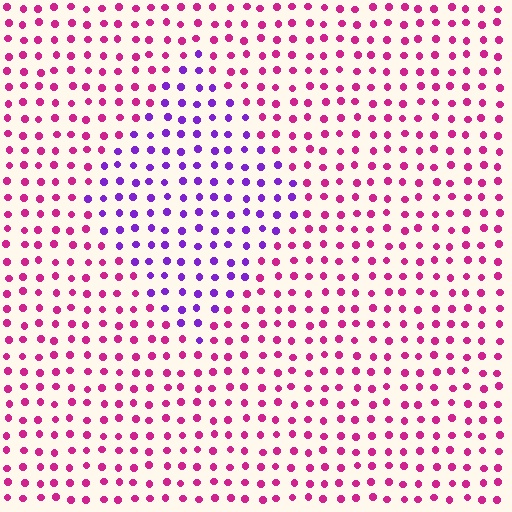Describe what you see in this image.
The image is filled with small magenta elements in a uniform arrangement. A diamond-shaped region is visible where the elements are tinted to a slightly different hue, forming a subtle color boundary.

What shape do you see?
I see a diamond.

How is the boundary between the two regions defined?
The boundary is defined purely by a slight shift in hue (about 50 degrees). Spacing, size, and orientation are identical on both sides.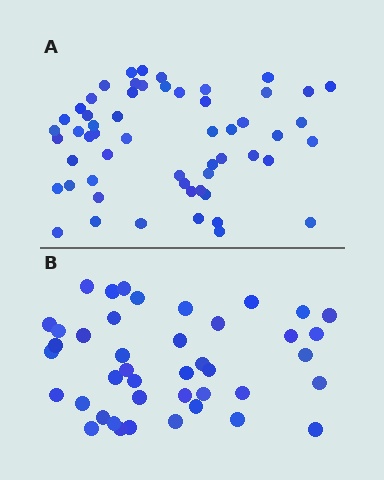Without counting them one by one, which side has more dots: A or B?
Region A (the top region) has more dots.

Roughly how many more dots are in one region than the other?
Region A has approximately 15 more dots than region B.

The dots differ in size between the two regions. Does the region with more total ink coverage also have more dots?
No. Region B has more total ink coverage because its dots are larger, but region A actually contains more individual dots. Total area can be misleading — the number of items is what matters here.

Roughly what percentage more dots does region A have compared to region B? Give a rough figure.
About 35% more.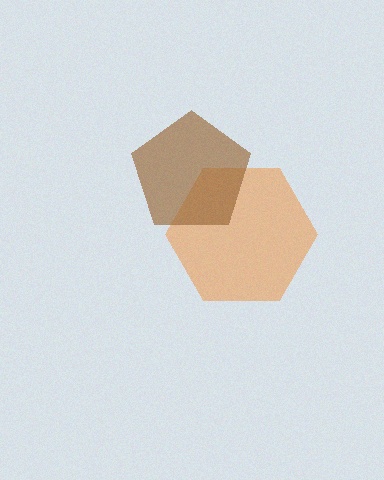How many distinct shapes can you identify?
There are 2 distinct shapes: an orange hexagon, a brown pentagon.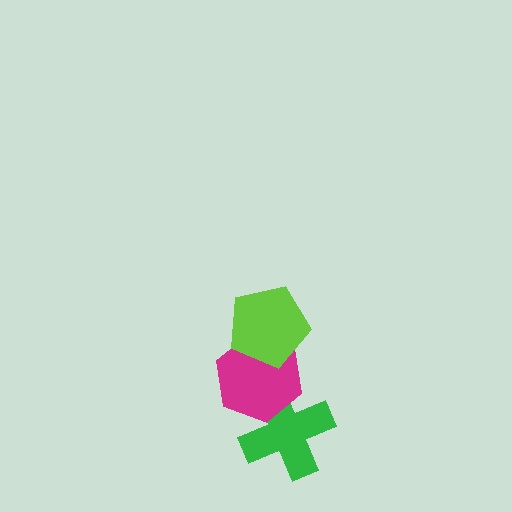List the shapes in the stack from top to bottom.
From top to bottom: the lime pentagon, the magenta hexagon, the green cross.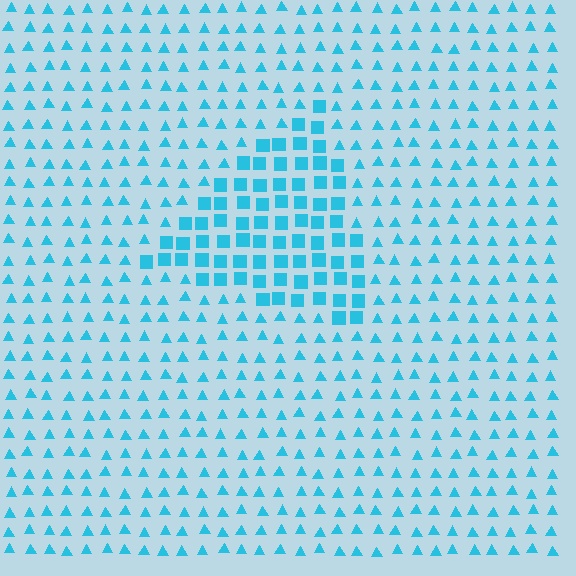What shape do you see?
I see a triangle.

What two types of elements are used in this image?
The image uses squares inside the triangle region and triangles outside it.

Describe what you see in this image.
The image is filled with small cyan elements arranged in a uniform grid. A triangle-shaped region contains squares, while the surrounding area contains triangles. The boundary is defined purely by the change in element shape.